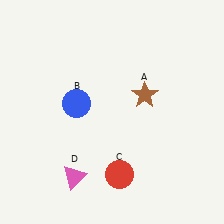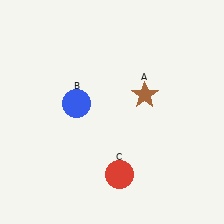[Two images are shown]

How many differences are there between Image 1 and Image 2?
There is 1 difference between the two images.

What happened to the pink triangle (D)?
The pink triangle (D) was removed in Image 2. It was in the bottom-left area of Image 1.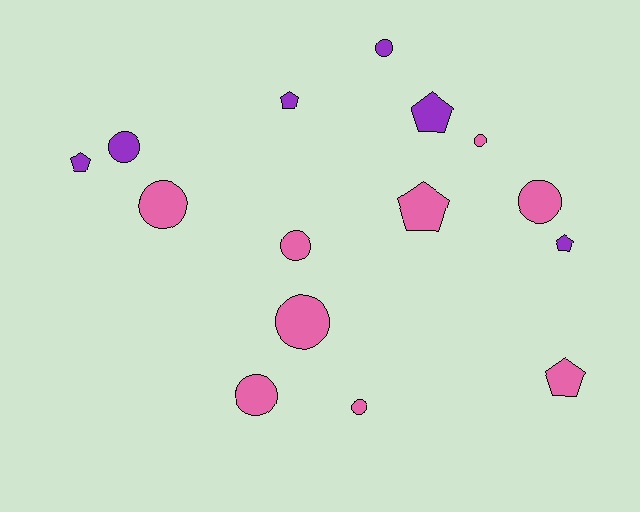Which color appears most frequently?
Pink, with 9 objects.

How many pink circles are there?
There are 7 pink circles.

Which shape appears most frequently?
Circle, with 9 objects.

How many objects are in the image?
There are 15 objects.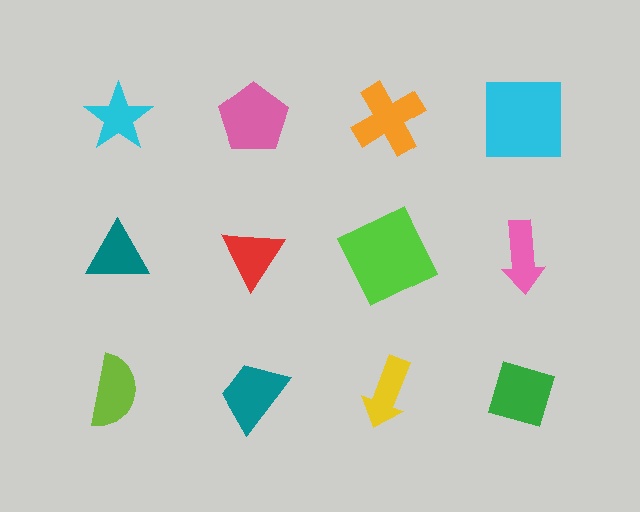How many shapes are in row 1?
4 shapes.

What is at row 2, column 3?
A lime square.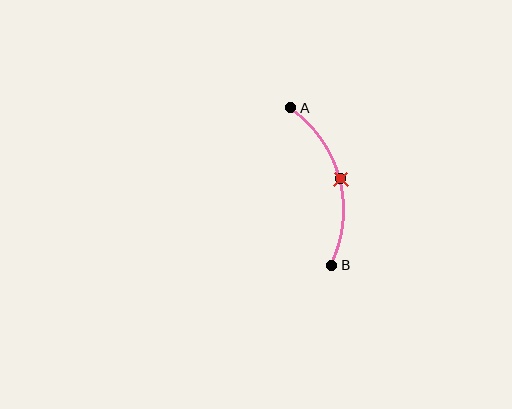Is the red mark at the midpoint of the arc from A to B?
Yes. The red mark lies on the arc at equal arc-length from both A and B — it is the arc midpoint.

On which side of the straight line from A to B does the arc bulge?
The arc bulges to the right of the straight line connecting A and B.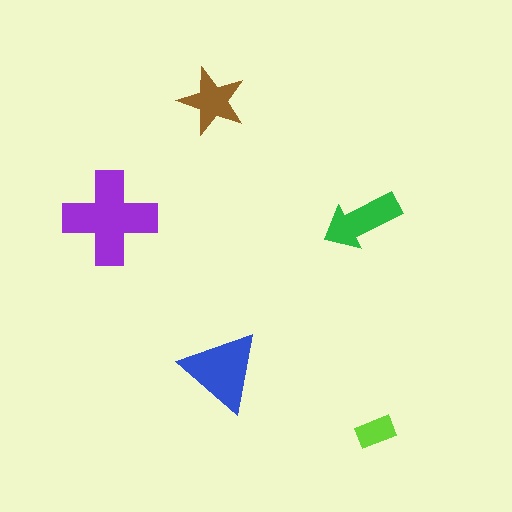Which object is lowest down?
The lime rectangle is bottommost.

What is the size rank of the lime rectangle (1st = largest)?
5th.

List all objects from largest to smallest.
The purple cross, the blue triangle, the green arrow, the brown star, the lime rectangle.